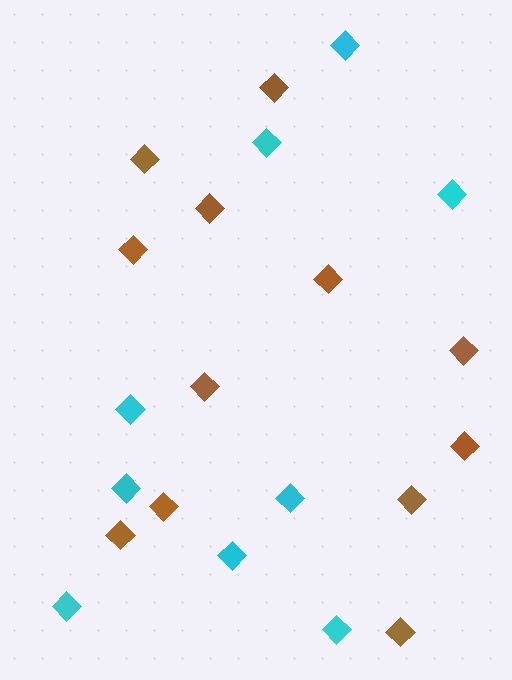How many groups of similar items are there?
There are 2 groups: one group of brown diamonds (12) and one group of cyan diamonds (9).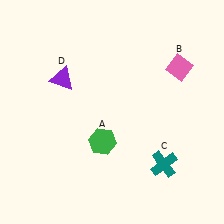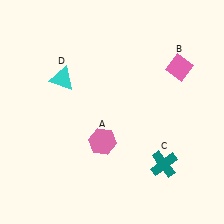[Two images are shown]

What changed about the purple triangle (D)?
In Image 1, D is purple. In Image 2, it changed to cyan.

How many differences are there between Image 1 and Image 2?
There are 2 differences between the two images.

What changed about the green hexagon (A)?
In Image 1, A is green. In Image 2, it changed to pink.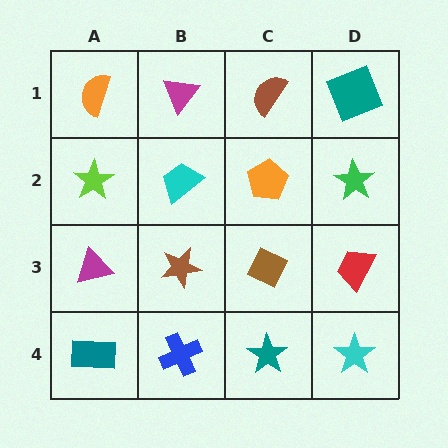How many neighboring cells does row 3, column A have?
3.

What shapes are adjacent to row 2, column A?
An orange semicircle (row 1, column A), a magenta triangle (row 3, column A), a cyan trapezoid (row 2, column B).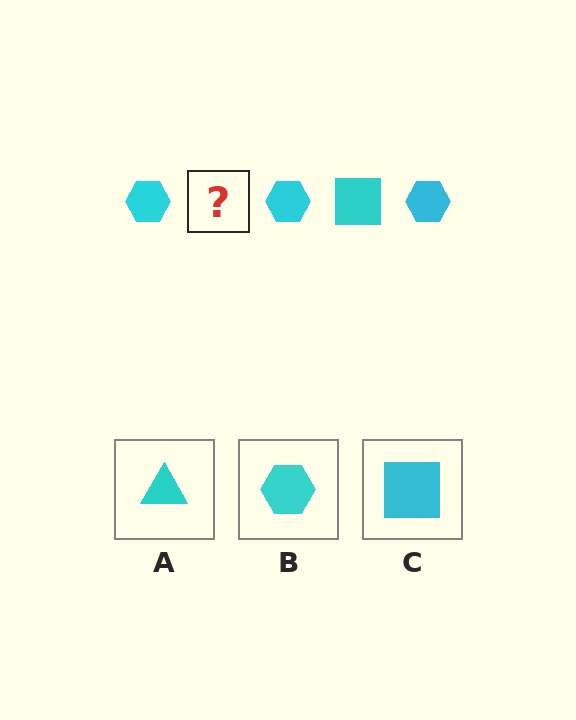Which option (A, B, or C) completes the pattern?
C.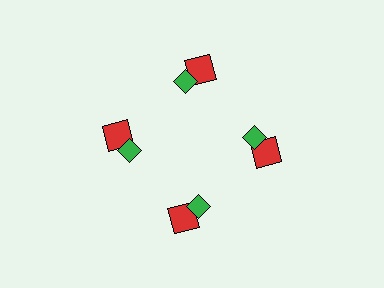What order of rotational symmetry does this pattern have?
This pattern has 4-fold rotational symmetry.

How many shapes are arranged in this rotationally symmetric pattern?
There are 8 shapes, arranged in 4 groups of 2.